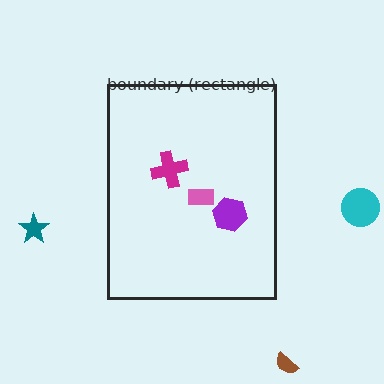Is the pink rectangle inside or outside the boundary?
Inside.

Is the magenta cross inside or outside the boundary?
Inside.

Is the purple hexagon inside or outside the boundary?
Inside.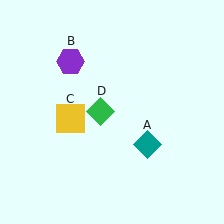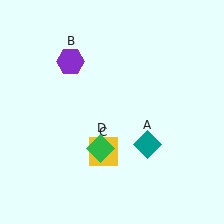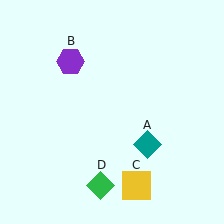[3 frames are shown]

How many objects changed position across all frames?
2 objects changed position: yellow square (object C), green diamond (object D).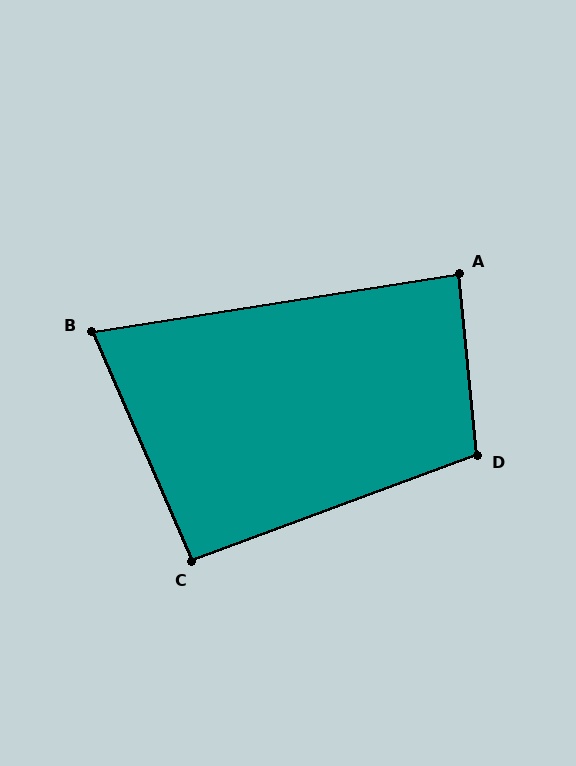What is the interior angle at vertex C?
Approximately 93 degrees (approximately right).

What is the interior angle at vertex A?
Approximately 87 degrees (approximately right).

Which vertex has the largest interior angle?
D, at approximately 105 degrees.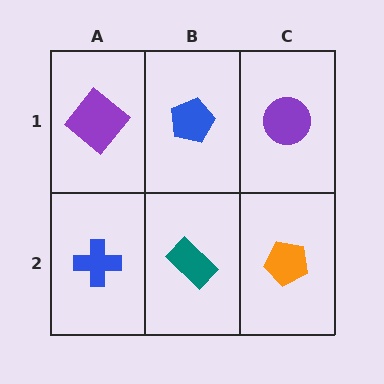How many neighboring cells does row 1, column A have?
2.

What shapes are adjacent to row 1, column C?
An orange pentagon (row 2, column C), a blue pentagon (row 1, column B).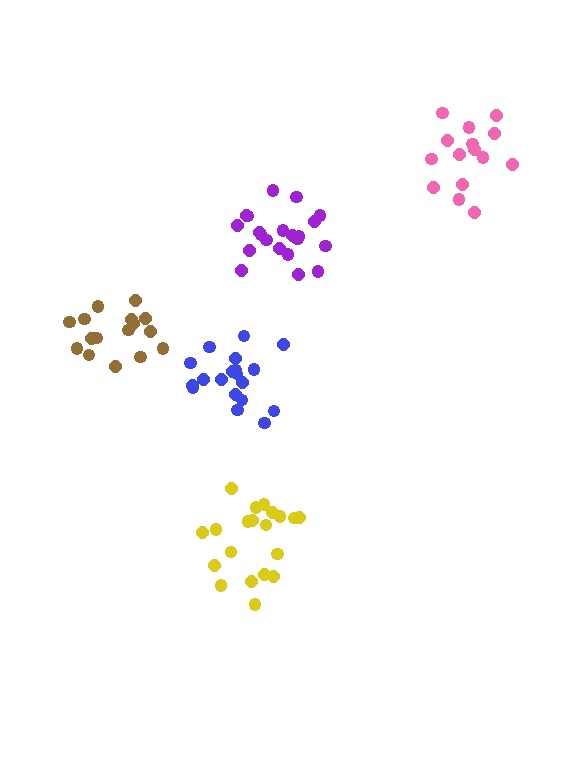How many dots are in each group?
Group 1: 20 dots, Group 2: 16 dots, Group 3: 15 dots, Group 4: 21 dots, Group 5: 19 dots (91 total).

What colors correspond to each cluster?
The clusters are colored: yellow, brown, pink, purple, blue.